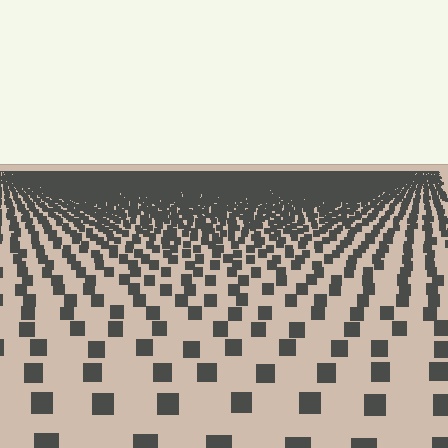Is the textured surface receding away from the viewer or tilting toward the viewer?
The surface is receding away from the viewer. Texture elements get smaller and denser toward the top.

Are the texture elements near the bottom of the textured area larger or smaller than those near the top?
Larger. Near the bottom, elements are closer to the viewer and appear at a bigger on-screen size.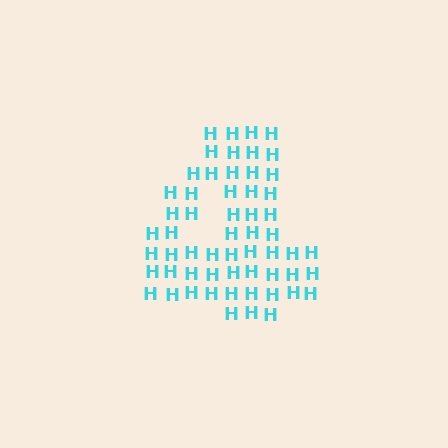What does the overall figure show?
The overall figure shows the digit 4.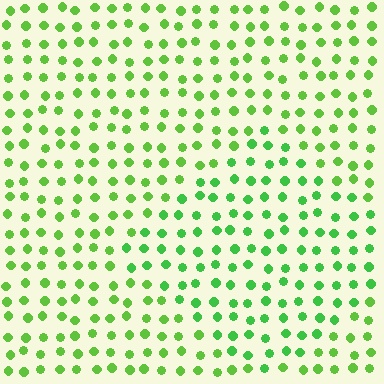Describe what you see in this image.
The image is filled with small lime elements in a uniform arrangement. A diamond-shaped region is visible where the elements are tinted to a slightly different hue, forming a subtle color boundary.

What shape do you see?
I see a diamond.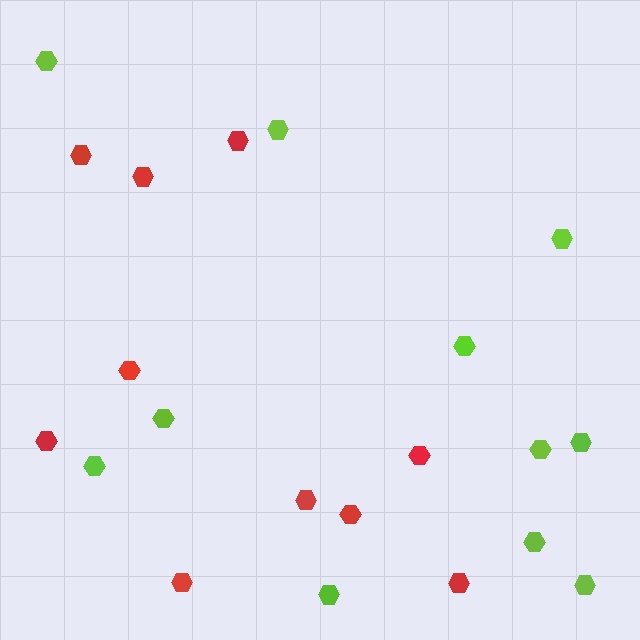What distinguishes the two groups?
There are 2 groups: one group of lime hexagons (11) and one group of red hexagons (10).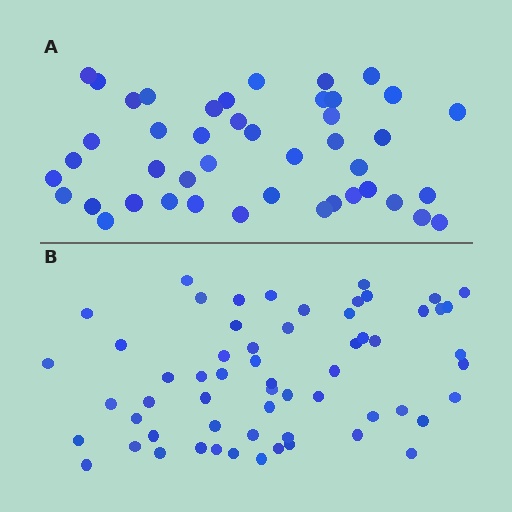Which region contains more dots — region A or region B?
Region B (the bottom region) has more dots.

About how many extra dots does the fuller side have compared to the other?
Region B has approximately 15 more dots than region A.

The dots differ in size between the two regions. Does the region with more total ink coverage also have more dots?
No. Region A has more total ink coverage because its dots are larger, but region B actually contains more individual dots. Total area can be misleading — the number of items is what matters here.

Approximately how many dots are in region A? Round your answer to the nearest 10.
About 40 dots. (The exact count is 44, which rounds to 40.)